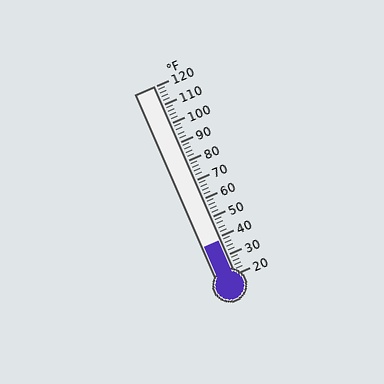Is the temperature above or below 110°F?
The temperature is below 110°F.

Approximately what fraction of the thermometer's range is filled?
The thermometer is filled to approximately 20% of its range.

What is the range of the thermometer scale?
The thermometer scale ranges from 20°F to 120°F.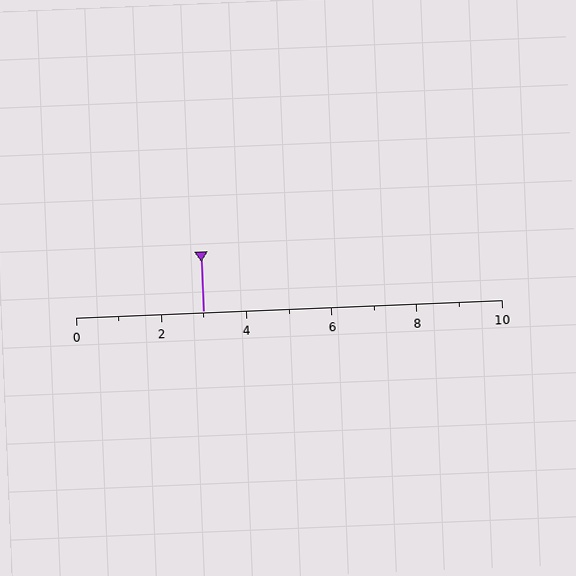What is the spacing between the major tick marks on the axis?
The major ticks are spaced 2 apart.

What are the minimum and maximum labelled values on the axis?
The axis runs from 0 to 10.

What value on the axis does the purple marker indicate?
The marker indicates approximately 3.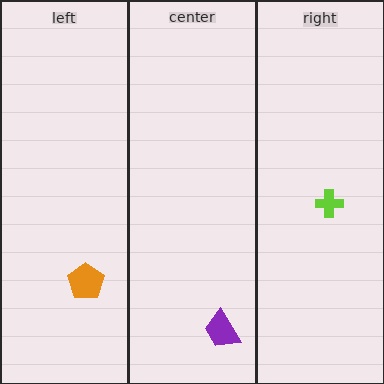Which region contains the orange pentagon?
The left region.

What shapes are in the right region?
The lime cross.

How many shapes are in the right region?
1.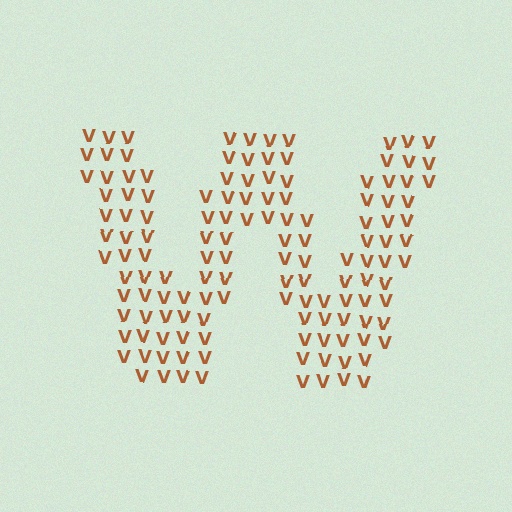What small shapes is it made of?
It is made of small letter V's.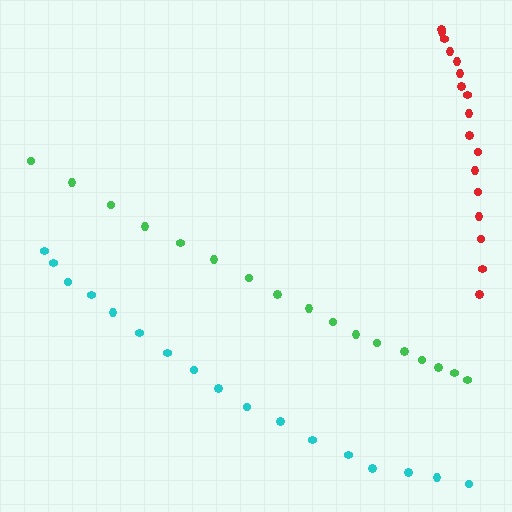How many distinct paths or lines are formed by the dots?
There are 3 distinct paths.